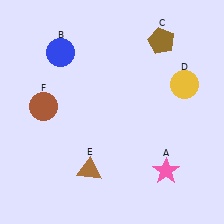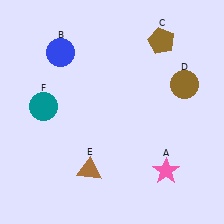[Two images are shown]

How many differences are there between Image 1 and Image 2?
There are 2 differences between the two images.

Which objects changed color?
D changed from yellow to brown. F changed from brown to teal.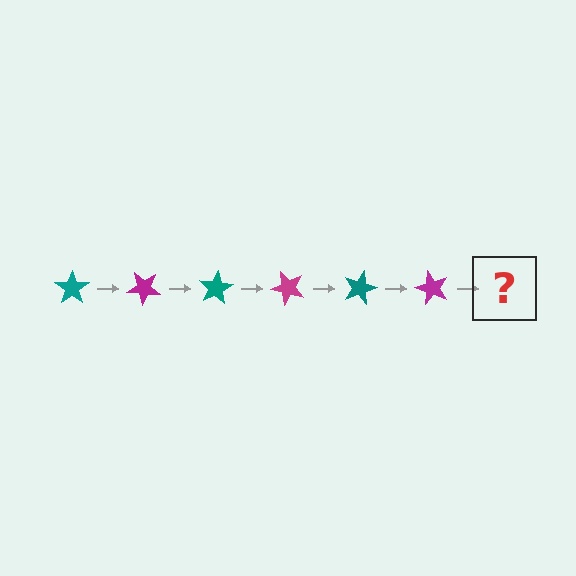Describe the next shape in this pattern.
It should be a teal star, rotated 240 degrees from the start.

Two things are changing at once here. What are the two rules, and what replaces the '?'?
The two rules are that it rotates 40 degrees each step and the color cycles through teal and magenta. The '?' should be a teal star, rotated 240 degrees from the start.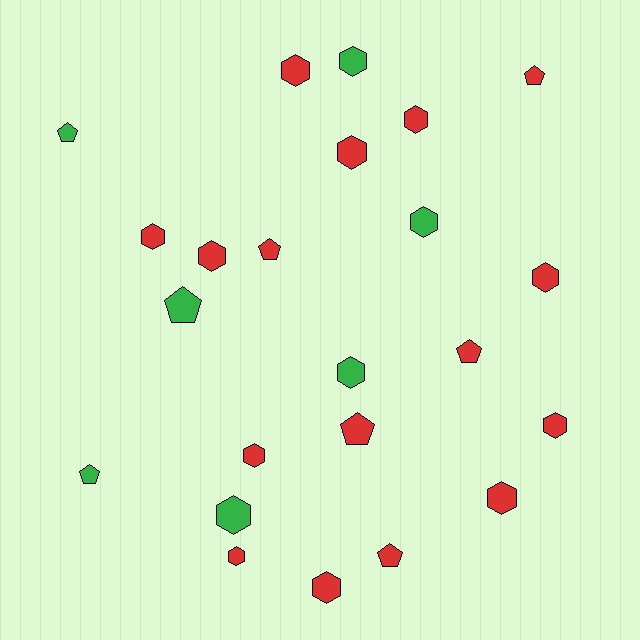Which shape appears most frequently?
Hexagon, with 15 objects.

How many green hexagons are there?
There are 4 green hexagons.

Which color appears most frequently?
Red, with 16 objects.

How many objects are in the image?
There are 23 objects.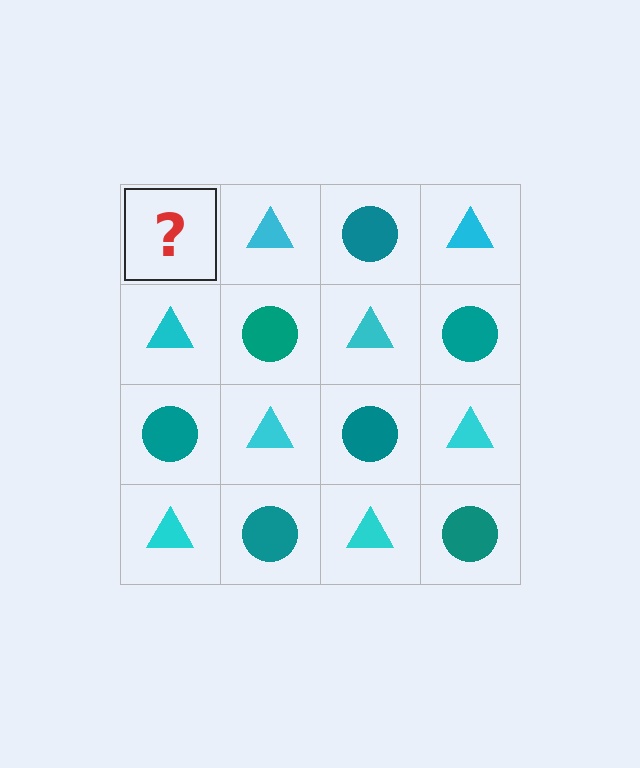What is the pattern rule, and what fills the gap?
The rule is that it alternates teal circle and cyan triangle in a checkerboard pattern. The gap should be filled with a teal circle.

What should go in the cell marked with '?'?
The missing cell should contain a teal circle.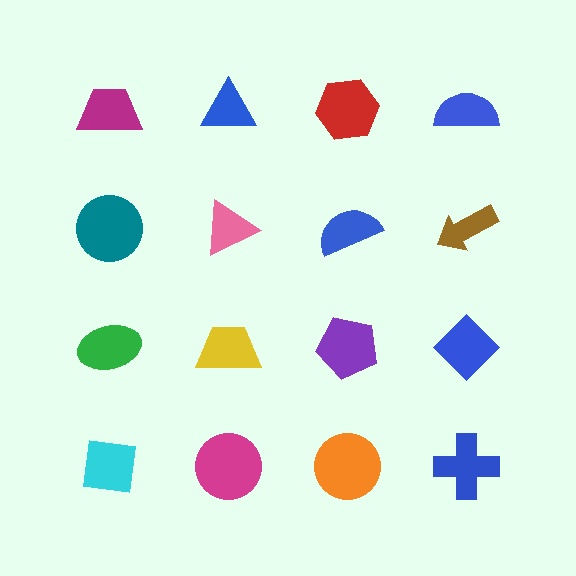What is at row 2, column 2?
A pink triangle.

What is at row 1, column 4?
A blue semicircle.